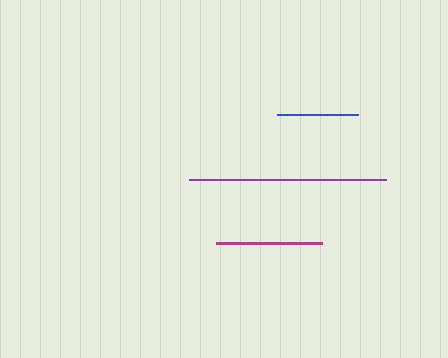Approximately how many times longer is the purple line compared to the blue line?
The purple line is approximately 2.4 times the length of the blue line.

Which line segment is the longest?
The purple line is the longest at approximately 198 pixels.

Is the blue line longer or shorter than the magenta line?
The magenta line is longer than the blue line.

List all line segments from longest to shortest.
From longest to shortest: purple, magenta, blue.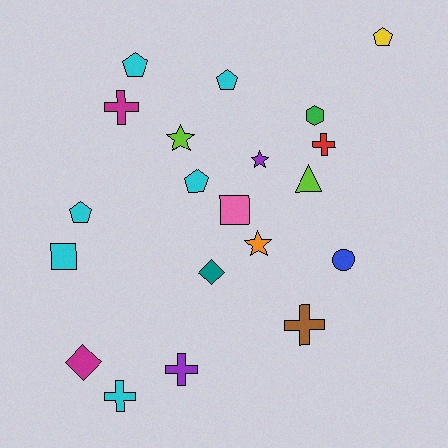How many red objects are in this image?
There is 1 red object.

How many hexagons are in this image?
There is 1 hexagon.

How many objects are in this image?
There are 20 objects.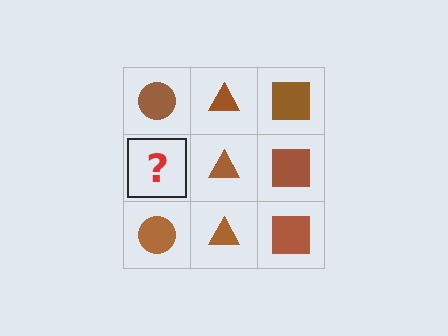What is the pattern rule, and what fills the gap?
The rule is that each column has a consistent shape. The gap should be filled with a brown circle.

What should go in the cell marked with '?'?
The missing cell should contain a brown circle.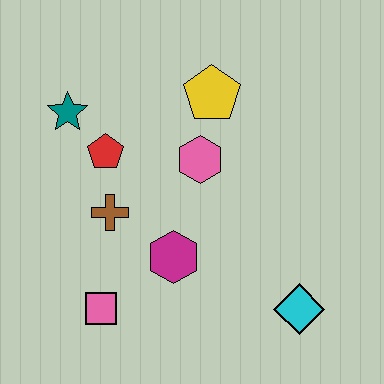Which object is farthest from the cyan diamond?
The teal star is farthest from the cyan diamond.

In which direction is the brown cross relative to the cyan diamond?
The brown cross is to the left of the cyan diamond.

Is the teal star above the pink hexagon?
Yes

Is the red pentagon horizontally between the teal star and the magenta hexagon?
Yes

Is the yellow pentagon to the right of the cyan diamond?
No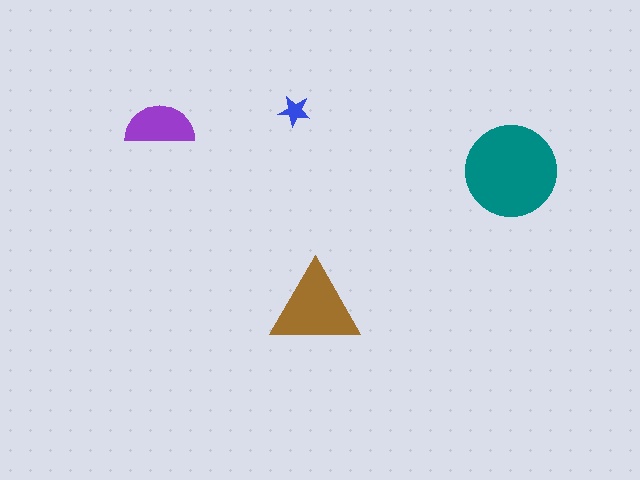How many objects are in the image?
There are 4 objects in the image.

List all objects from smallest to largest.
The blue star, the purple semicircle, the brown triangle, the teal circle.